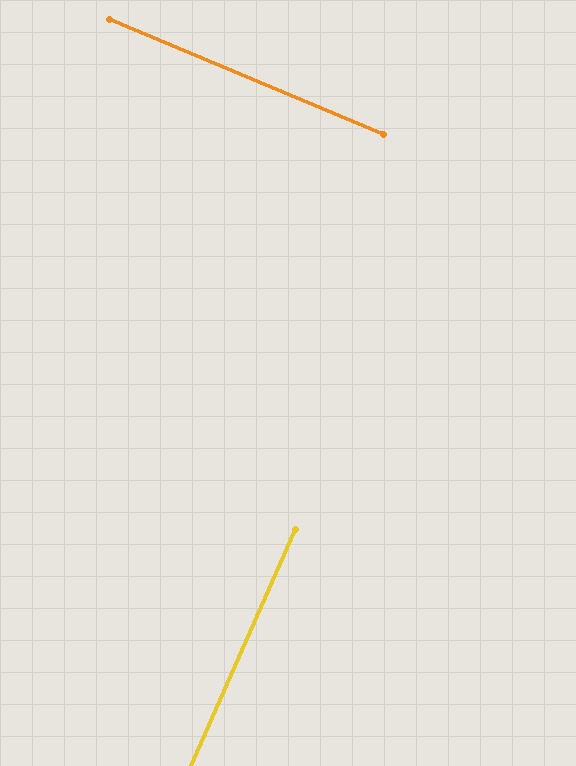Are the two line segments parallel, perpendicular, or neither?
Perpendicular — they meet at approximately 89°.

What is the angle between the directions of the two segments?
Approximately 89 degrees.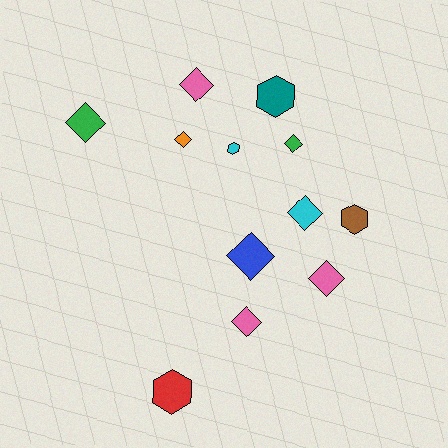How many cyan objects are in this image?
There are 2 cyan objects.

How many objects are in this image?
There are 12 objects.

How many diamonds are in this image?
There are 8 diamonds.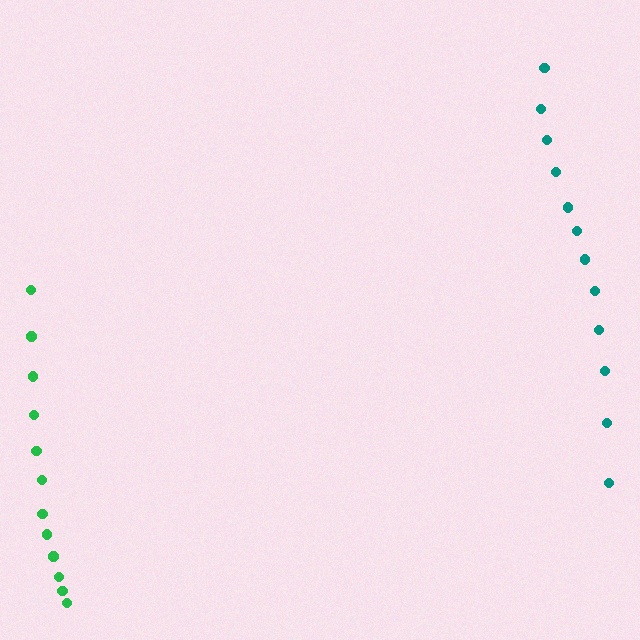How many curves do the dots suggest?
There are 2 distinct paths.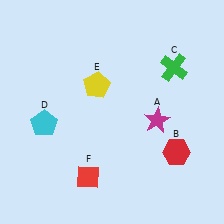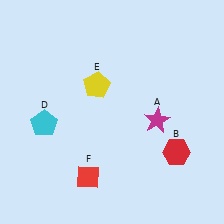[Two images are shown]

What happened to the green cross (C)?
The green cross (C) was removed in Image 2. It was in the top-right area of Image 1.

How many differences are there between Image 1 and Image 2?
There is 1 difference between the two images.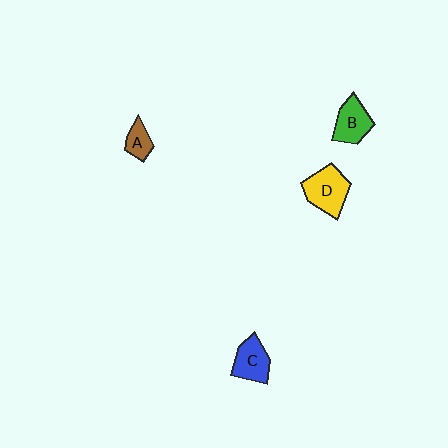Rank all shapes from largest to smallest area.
From largest to smallest: D (yellow), B (green), C (blue), A (brown).